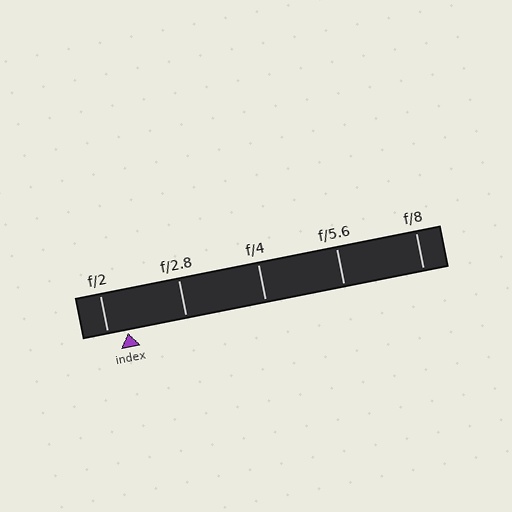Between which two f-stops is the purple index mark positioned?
The index mark is between f/2 and f/2.8.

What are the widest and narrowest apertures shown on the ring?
The widest aperture shown is f/2 and the narrowest is f/8.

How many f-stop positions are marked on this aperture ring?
There are 5 f-stop positions marked.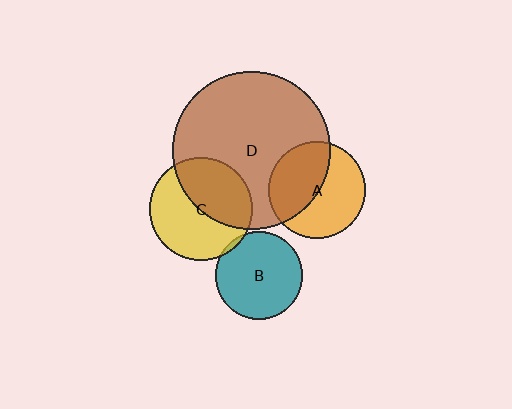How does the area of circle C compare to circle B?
Approximately 1.4 times.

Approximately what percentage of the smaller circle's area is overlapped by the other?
Approximately 45%.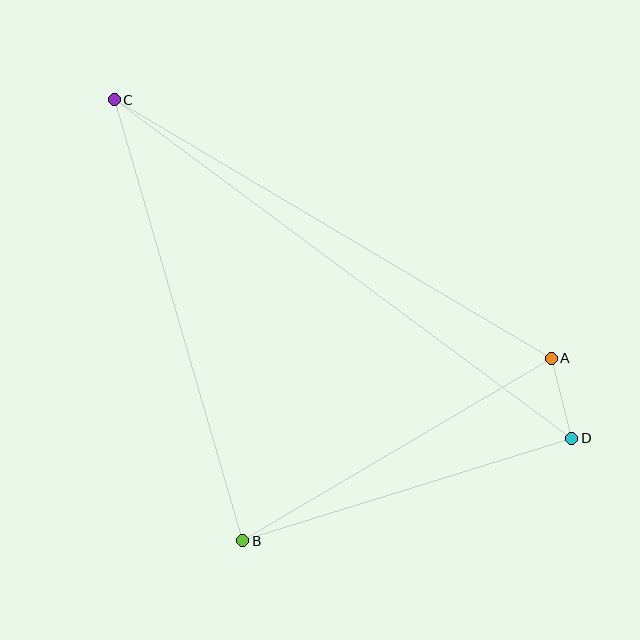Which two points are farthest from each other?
Points C and D are farthest from each other.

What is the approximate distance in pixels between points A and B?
The distance between A and B is approximately 358 pixels.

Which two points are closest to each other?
Points A and D are closest to each other.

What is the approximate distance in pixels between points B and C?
The distance between B and C is approximately 459 pixels.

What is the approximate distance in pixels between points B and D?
The distance between B and D is approximately 345 pixels.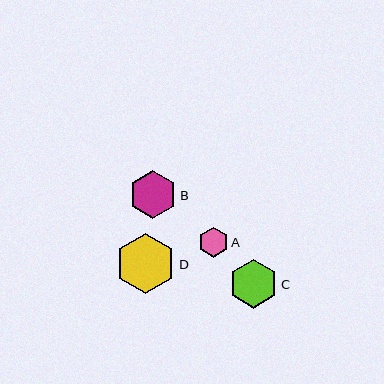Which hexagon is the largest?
Hexagon D is the largest with a size of approximately 60 pixels.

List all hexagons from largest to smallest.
From largest to smallest: D, C, B, A.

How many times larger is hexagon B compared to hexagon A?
Hexagon B is approximately 1.6 times the size of hexagon A.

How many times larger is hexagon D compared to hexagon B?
Hexagon D is approximately 1.3 times the size of hexagon B.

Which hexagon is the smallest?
Hexagon A is the smallest with a size of approximately 30 pixels.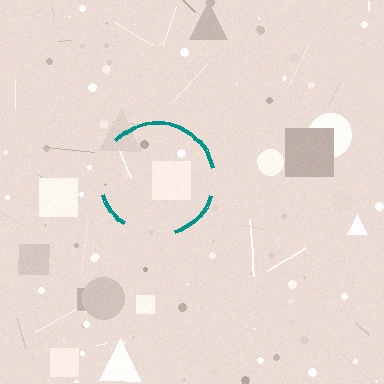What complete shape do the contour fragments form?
The contour fragments form a circle.